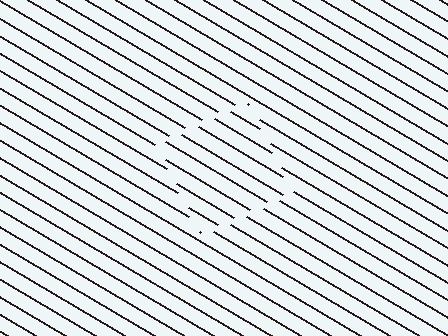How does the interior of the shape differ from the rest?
The interior of the shape contains the same grating, shifted by half a period — the contour is defined by the phase discontinuity where line-ends from the inner and outer gratings abut.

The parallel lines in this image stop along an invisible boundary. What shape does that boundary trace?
An illusory square. The interior of the shape contains the same grating, shifted by half a period — the contour is defined by the phase discontinuity where line-ends from the inner and outer gratings abut.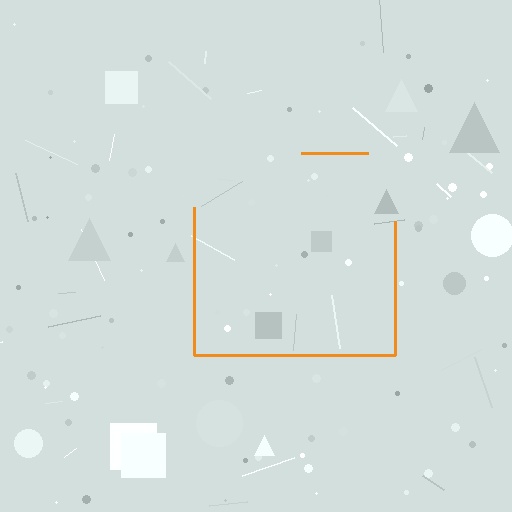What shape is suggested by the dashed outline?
The dashed outline suggests a square.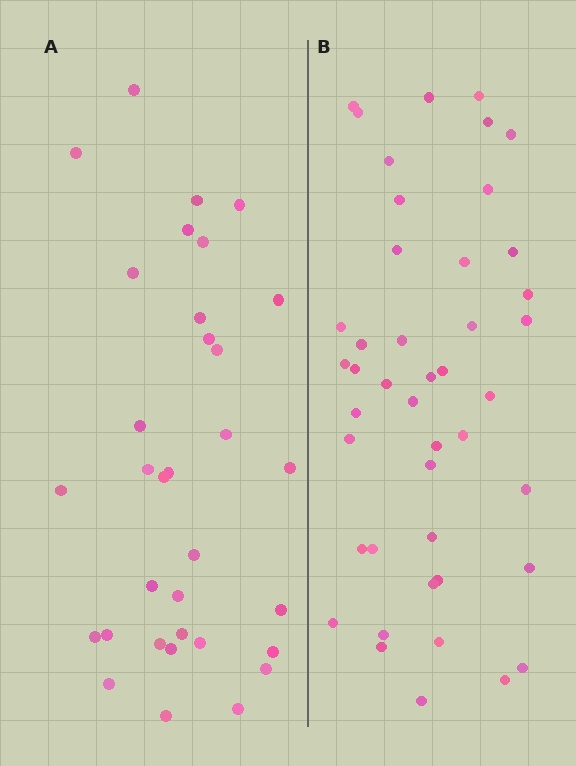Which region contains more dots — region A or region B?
Region B (the right region) has more dots.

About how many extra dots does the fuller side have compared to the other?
Region B has roughly 12 or so more dots than region A.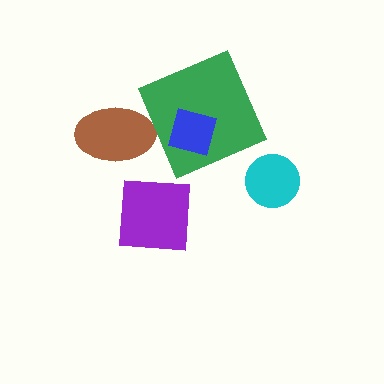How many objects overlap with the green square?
1 object overlaps with the green square.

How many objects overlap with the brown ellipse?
0 objects overlap with the brown ellipse.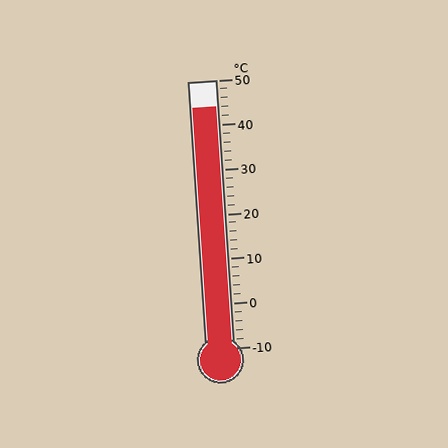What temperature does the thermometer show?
The thermometer shows approximately 44°C.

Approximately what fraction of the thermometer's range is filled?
The thermometer is filled to approximately 90% of its range.